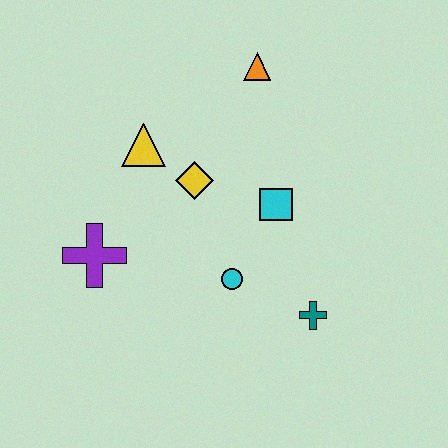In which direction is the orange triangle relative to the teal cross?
The orange triangle is above the teal cross.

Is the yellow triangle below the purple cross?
No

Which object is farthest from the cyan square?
The purple cross is farthest from the cyan square.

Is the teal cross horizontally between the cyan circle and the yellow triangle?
No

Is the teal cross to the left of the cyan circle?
No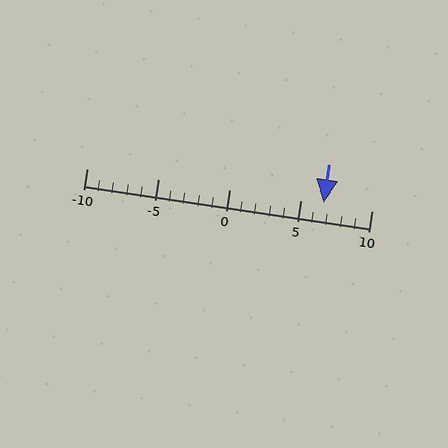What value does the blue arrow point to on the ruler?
The blue arrow points to approximately 7.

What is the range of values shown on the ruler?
The ruler shows values from -10 to 10.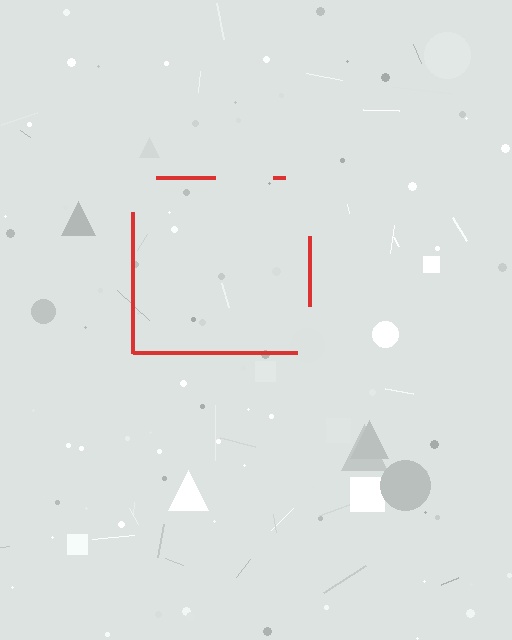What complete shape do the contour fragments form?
The contour fragments form a square.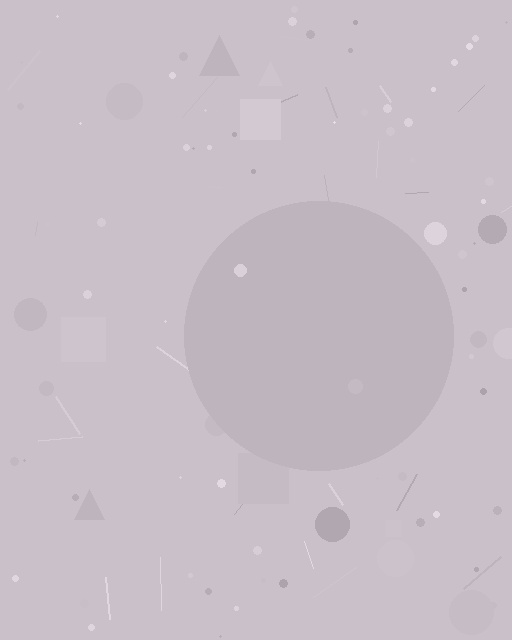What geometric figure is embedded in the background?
A circle is embedded in the background.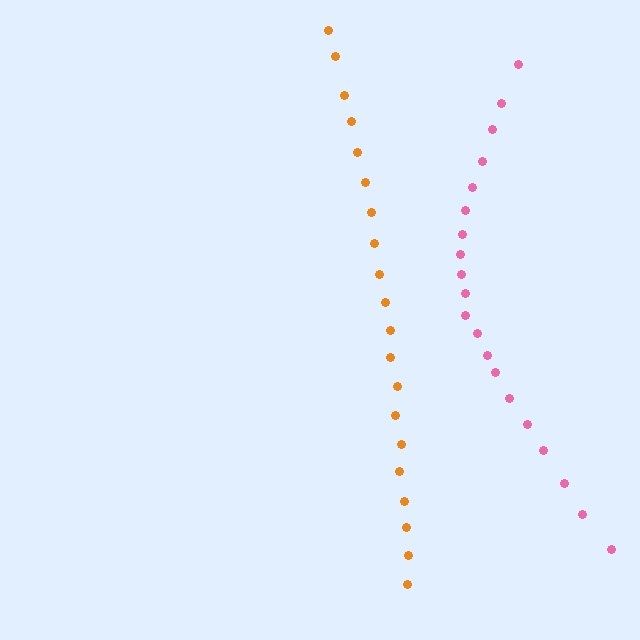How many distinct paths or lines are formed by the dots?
There are 2 distinct paths.